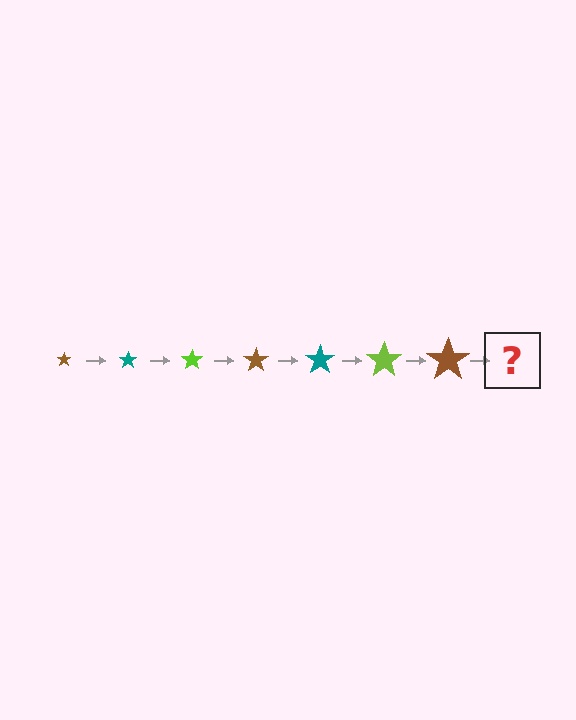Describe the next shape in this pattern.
It should be a teal star, larger than the previous one.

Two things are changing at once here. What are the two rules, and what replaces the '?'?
The two rules are that the star grows larger each step and the color cycles through brown, teal, and lime. The '?' should be a teal star, larger than the previous one.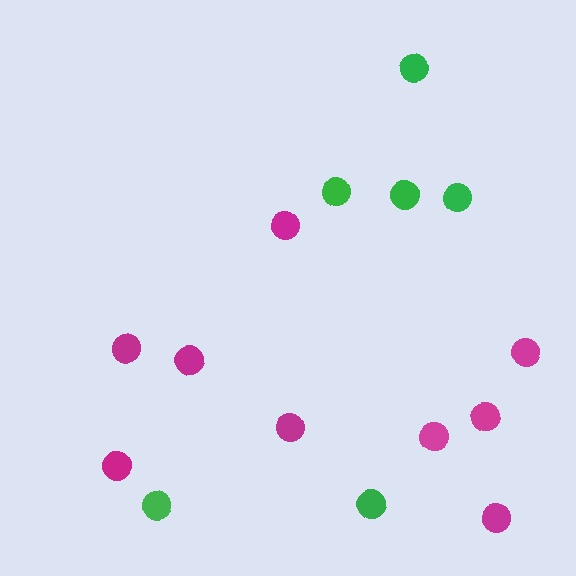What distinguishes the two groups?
There are 2 groups: one group of magenta circles (9) and one group of green circles (6).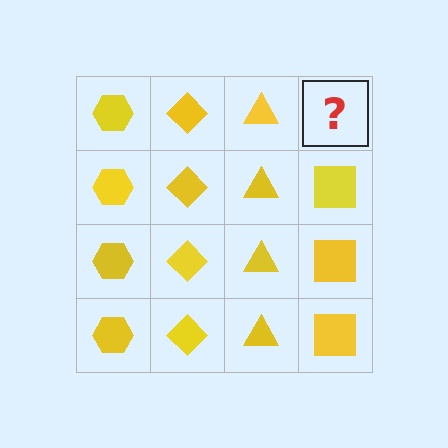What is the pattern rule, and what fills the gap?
The rule is that each column has a consistent shape. The gap should be filled with a yellow square.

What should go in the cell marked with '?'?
The missing cell should contain a yellow square.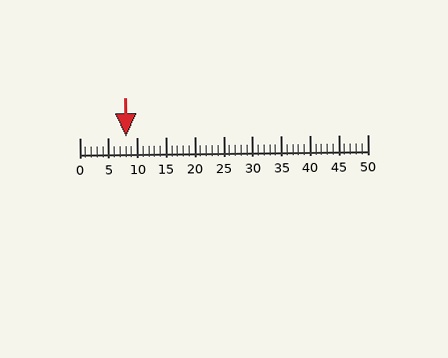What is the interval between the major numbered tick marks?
The major tick marks are spaced 5 units apart.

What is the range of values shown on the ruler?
The ruler shows values from 0 to 50.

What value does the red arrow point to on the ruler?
The red arrow points to approximately 8.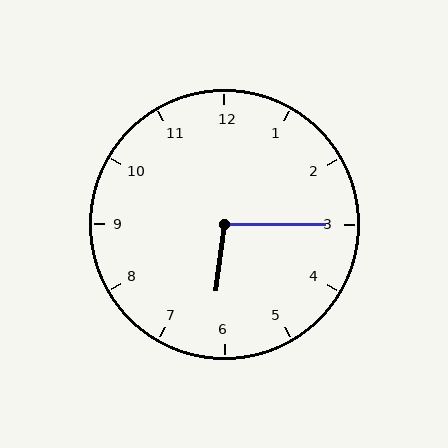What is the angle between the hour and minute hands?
Approximately 98 degrees.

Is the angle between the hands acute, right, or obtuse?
It is obtuse.